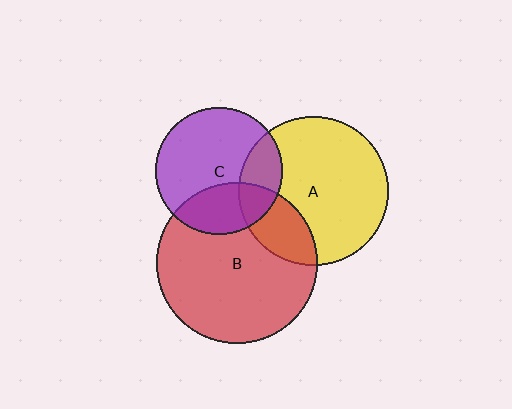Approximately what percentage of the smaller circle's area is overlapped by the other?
Approximately 20%.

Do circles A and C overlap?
Yes.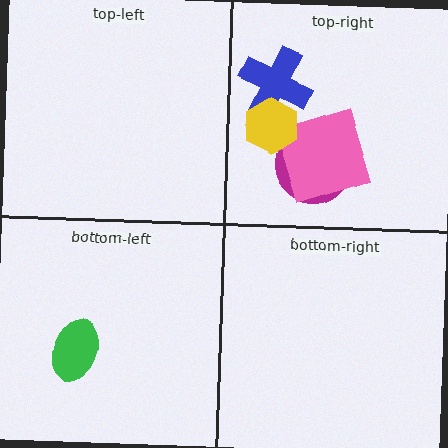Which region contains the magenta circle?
The top-right region.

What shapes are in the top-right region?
The magenta circle, the blue cross, the pink square, the yellow hexagon.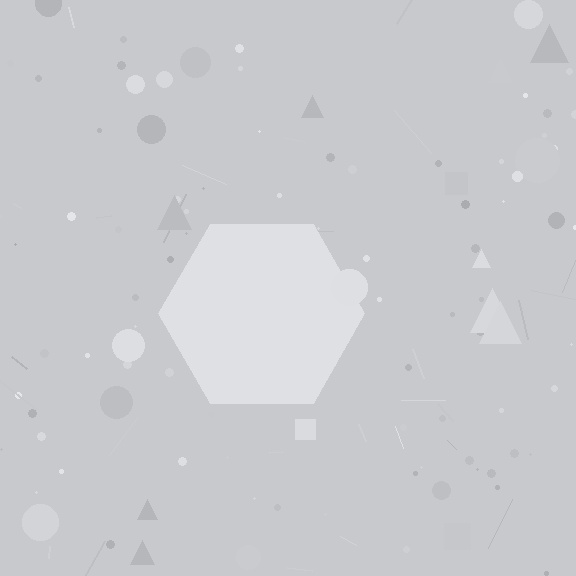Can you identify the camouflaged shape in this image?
The camouflaged shape is a hexagon.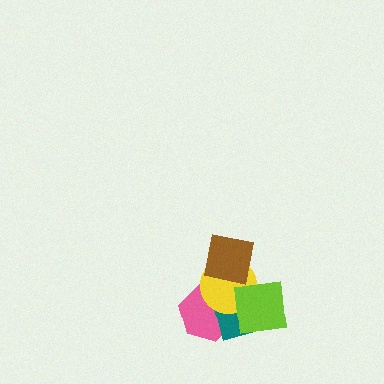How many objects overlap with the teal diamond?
3 objects overlap with the teal diamond.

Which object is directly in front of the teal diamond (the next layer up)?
The yellow circle is directly in front of the teal diamond.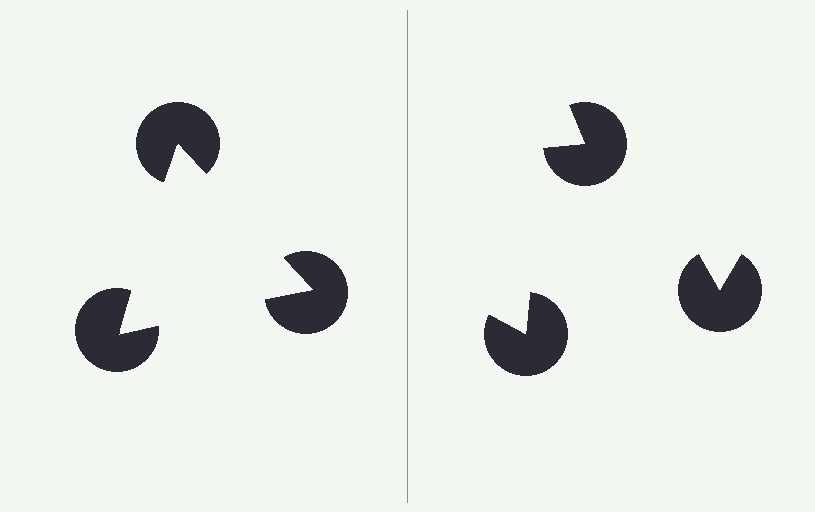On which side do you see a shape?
An illusory triangle appears on the left side. On the right side the wedge cuts are rotated, so no coherent shape forms.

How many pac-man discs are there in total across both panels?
6 — 3 on each side.